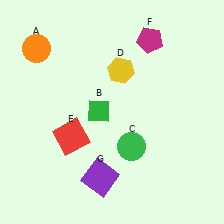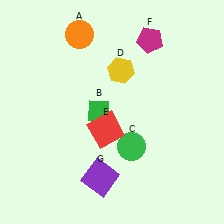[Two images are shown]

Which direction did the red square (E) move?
The red square (E) moved right.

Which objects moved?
The objects that moved are: the orange circle (A), the red square (E).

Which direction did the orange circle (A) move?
The orange circle (A) moved right.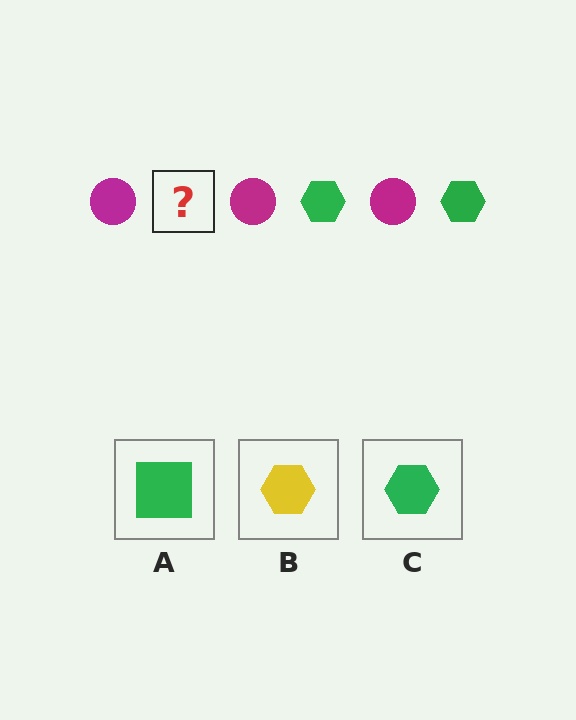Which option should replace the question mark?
Option C.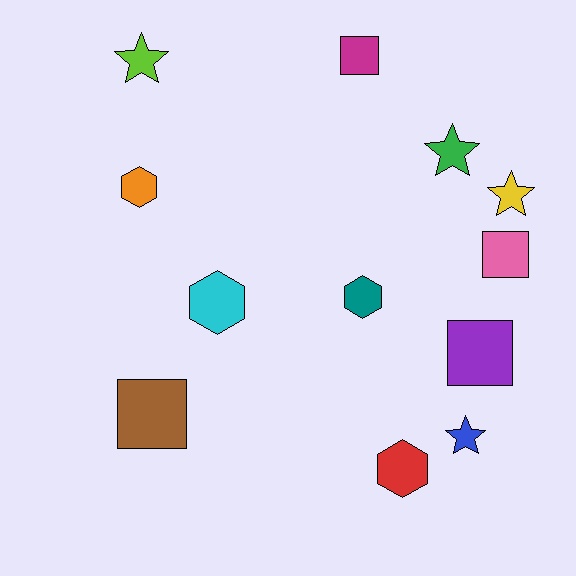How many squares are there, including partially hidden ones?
There are 4 squares.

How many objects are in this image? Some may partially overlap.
There are 12 objects.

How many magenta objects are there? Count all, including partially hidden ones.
There is 1 magenta object.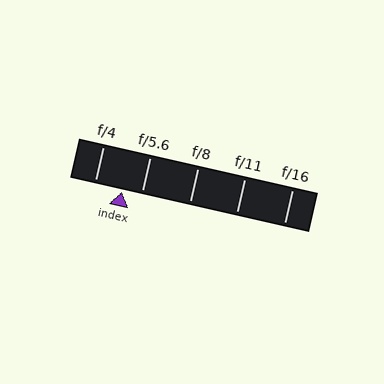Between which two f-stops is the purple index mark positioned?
The index mark is between f/4 and f/5.6.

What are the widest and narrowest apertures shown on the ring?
The widest aperture shown is f/4 and the narrowest is f/16.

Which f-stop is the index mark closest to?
The index mark is closest to f/5.6.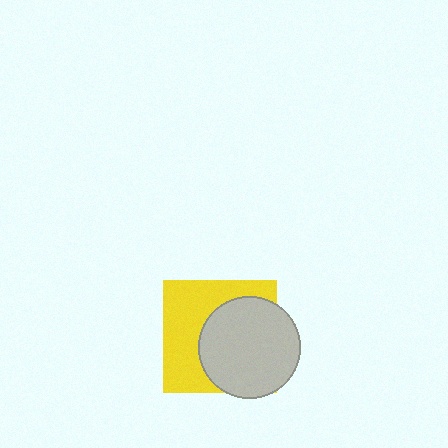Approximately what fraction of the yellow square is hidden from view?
Roughly 52% of the yellow square is hidden behind the light gray circle.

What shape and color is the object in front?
The object in front is a light gray circle.